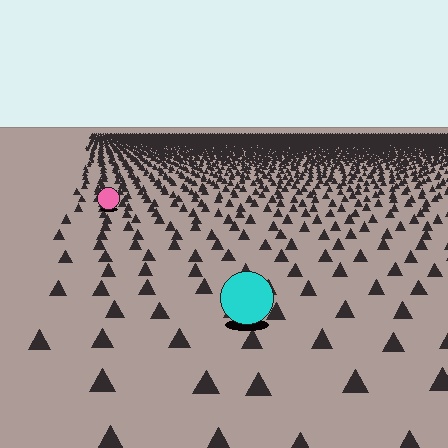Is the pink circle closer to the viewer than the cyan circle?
No. The cyan circle is closer — you can tell from the texture gradient: the ground texture is coarser near it.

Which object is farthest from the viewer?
The pink circle is farthest from the viewer. It appears smaller and the ground texture around it is denser.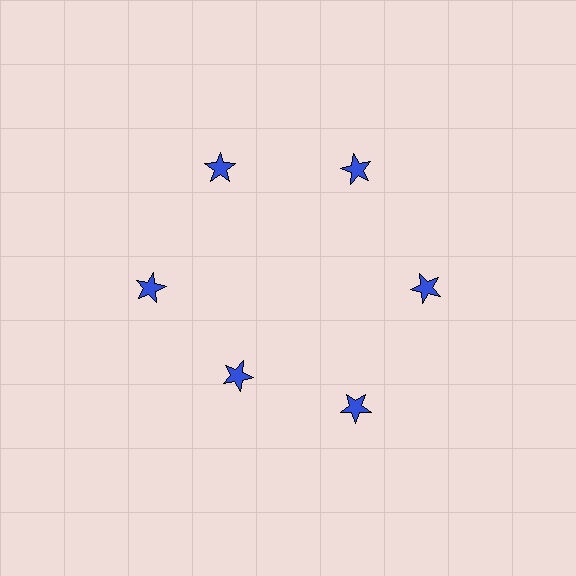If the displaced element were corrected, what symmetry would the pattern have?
It would have 6-fold rotational symmetry — the pattern would map onto itself every 60 degrees.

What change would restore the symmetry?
The symmetry would be restored by moving it outward, back onto the ring so that all 6 stars sit at equal angles and equal distance from the center.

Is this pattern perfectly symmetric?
No. The 6 blue stars are arranged in a ring, but one element near the 7 o'clock position is pulled inward toward the center, breaking the 6-fold rotational symmetry.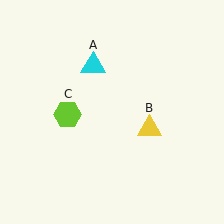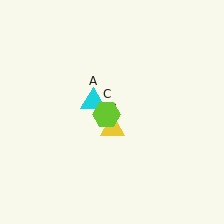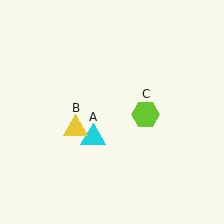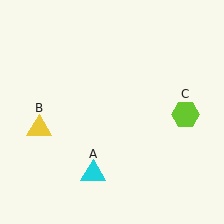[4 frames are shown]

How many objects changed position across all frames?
3 objects changed position: cyan triangle (object A), yellow triangle (object B), lime hexagon (object C).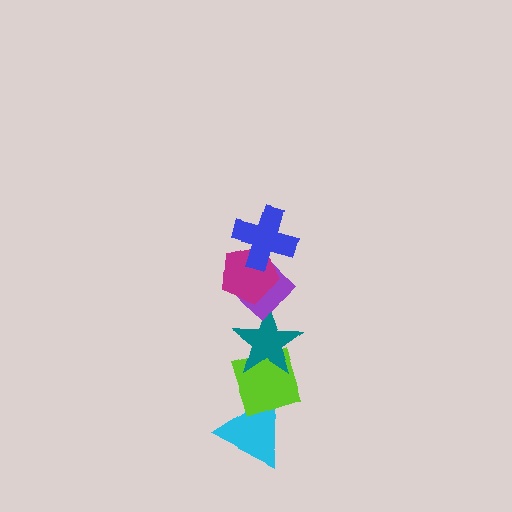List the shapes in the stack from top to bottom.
From top to bottom: the blue cross, the magenta pentagon, the purple diamond, the teal star, the lime diamond, the cyan triangle.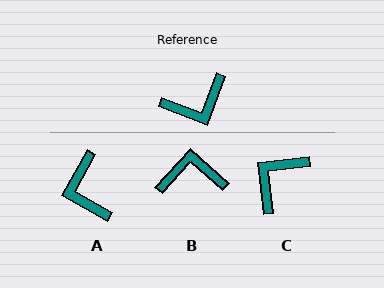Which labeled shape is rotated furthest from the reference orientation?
B, about 158 degrees away.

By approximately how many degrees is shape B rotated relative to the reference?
Approximately 158 degrees counter-clockwise.